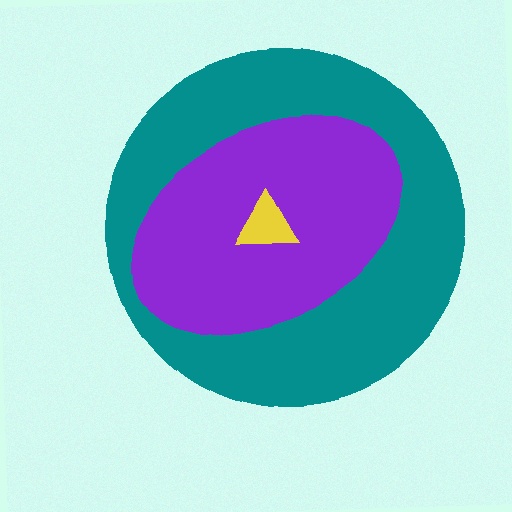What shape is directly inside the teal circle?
The purple ellipse.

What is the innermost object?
The yellow triangle.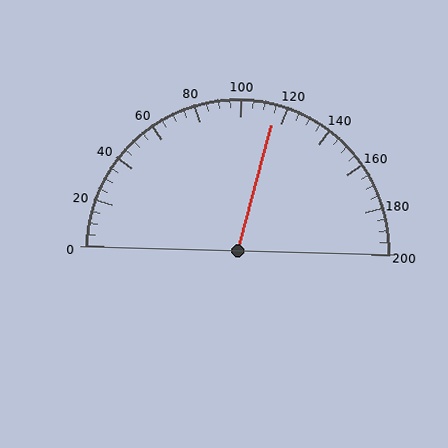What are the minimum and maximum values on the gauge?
The gauge ranges from 0 to 200.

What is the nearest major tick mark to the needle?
The nearest major tick mark is 120.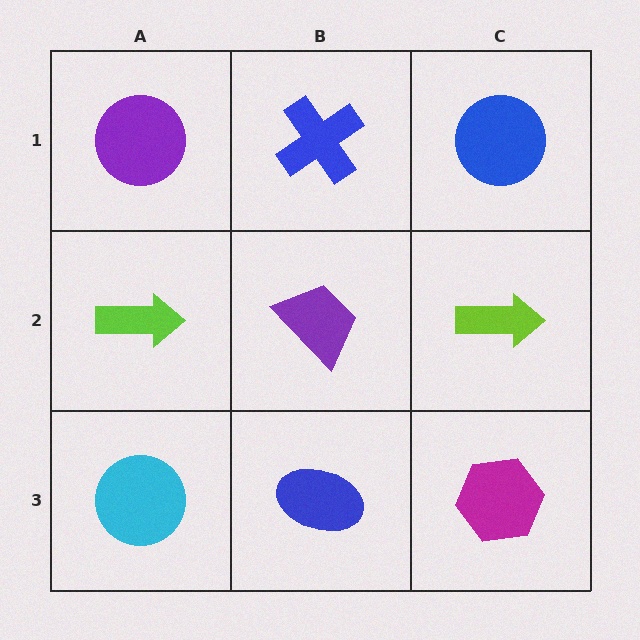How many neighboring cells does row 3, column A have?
2.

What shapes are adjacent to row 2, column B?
A blue cross (row 1, column B), a blue ellipse (row 3, column B), a lime arrow (row 2, column A), a lime arrow (row 2, column C).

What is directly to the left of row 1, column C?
A blue cross.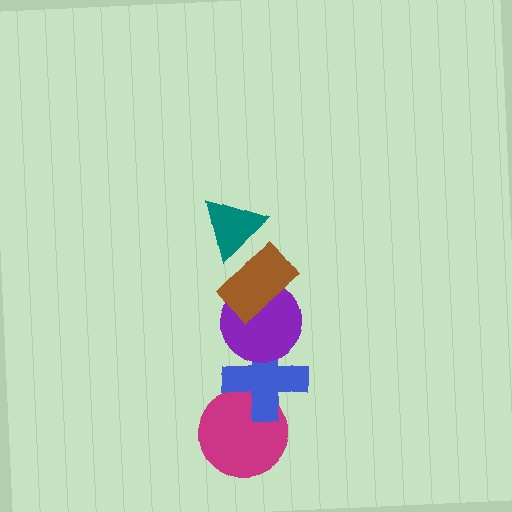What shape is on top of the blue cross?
The purple circle is on top of the blue cross.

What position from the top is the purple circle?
The purple circle is 3rd from the top.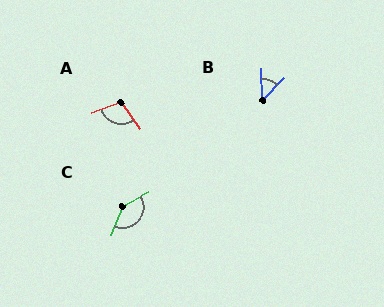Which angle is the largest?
C, at approximately 139 degrees.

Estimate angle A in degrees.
Approximately 105 degrees.